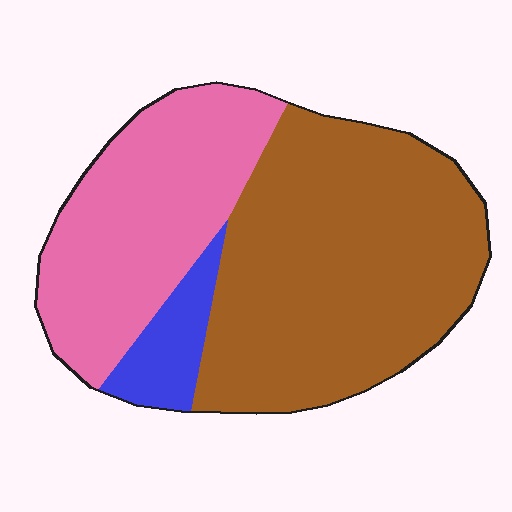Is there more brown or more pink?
Brown.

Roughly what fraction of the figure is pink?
Pink covers around 35% of the figure.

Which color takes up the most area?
Brown, at roughly 55%.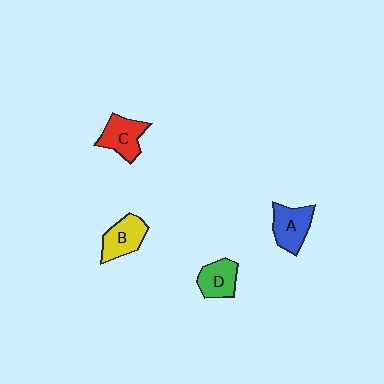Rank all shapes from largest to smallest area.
From largest to smallest: A (blue), C (red), B (yellow), D (green).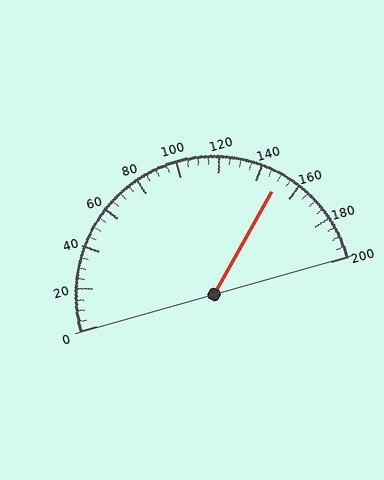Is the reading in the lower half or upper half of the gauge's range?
The reading is in the upper half of the range (0 to 200).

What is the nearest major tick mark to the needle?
The nearest major tick mark is 160.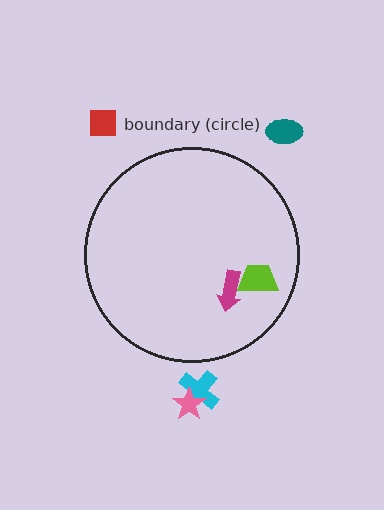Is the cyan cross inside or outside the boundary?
Outside.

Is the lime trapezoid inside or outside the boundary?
Inside.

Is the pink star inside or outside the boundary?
Outside.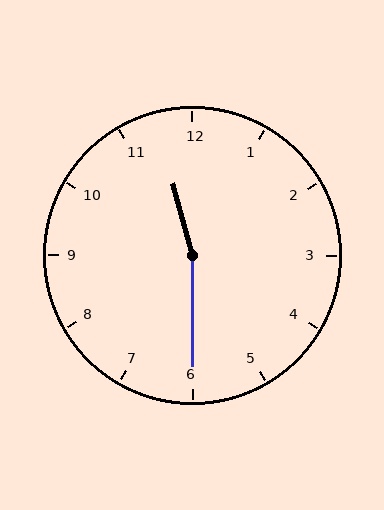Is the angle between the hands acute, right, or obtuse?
It is obtuse.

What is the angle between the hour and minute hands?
Approximately 165 degrees.